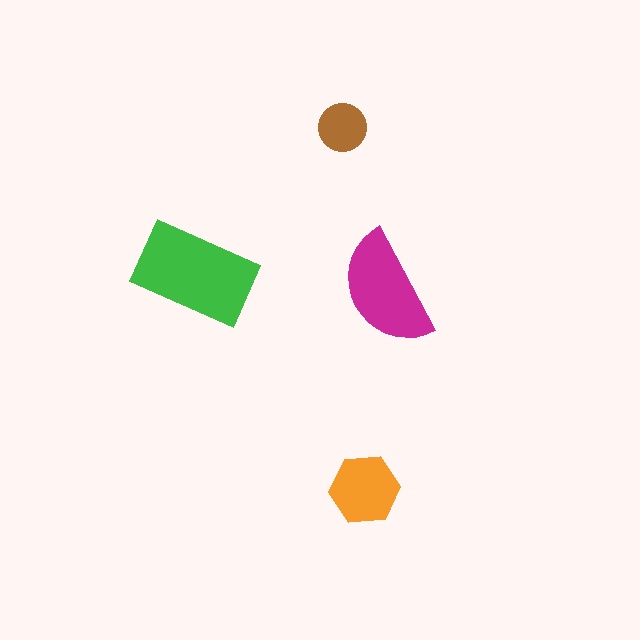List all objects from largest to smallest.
The green rectangle, the magenta semicircle, the orange hexagon, the brown circle.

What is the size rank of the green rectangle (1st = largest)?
1st.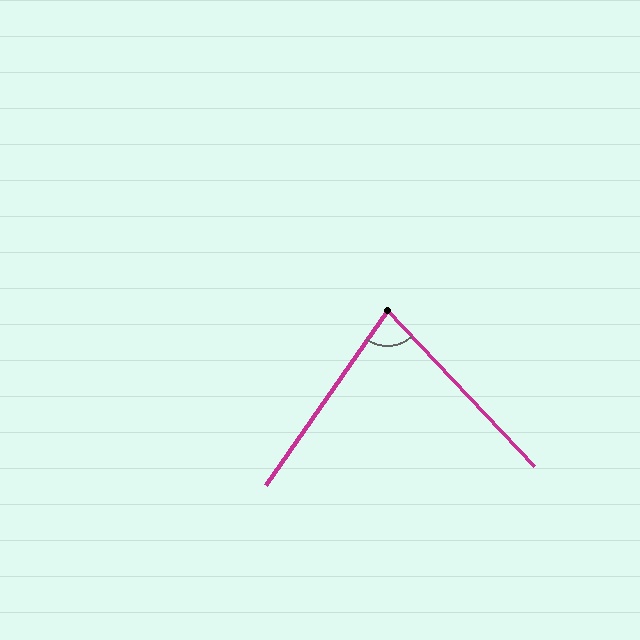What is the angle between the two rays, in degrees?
Approximately 78 degrees.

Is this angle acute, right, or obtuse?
It is acute.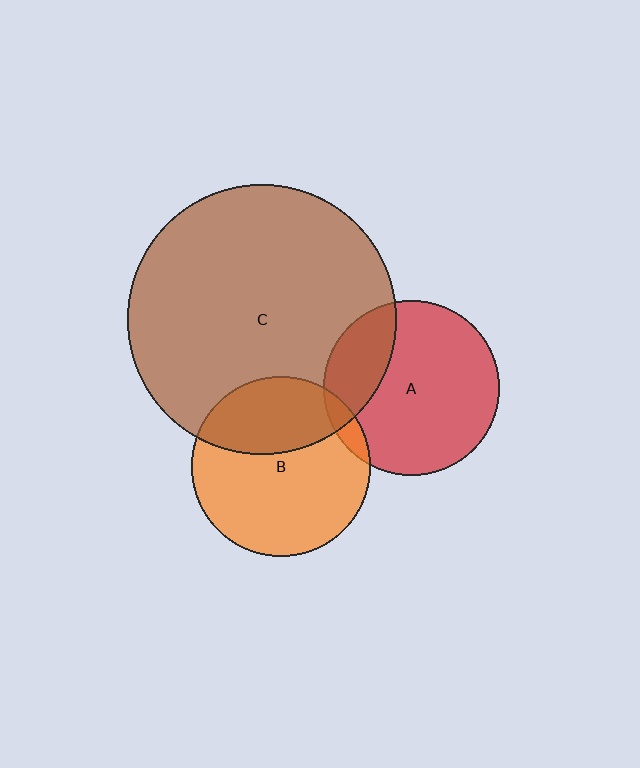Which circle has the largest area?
Circle C (brown).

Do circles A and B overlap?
Yes.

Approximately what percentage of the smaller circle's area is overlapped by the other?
Approximately 5%.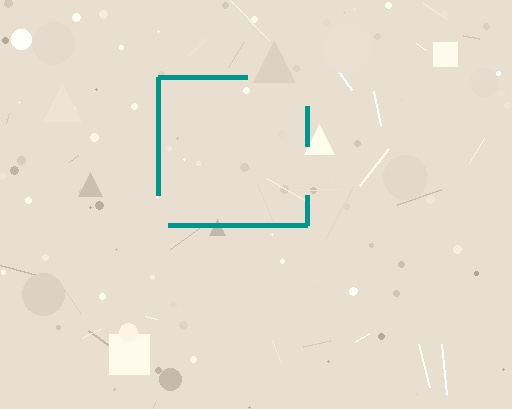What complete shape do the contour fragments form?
The contour fragments form a square.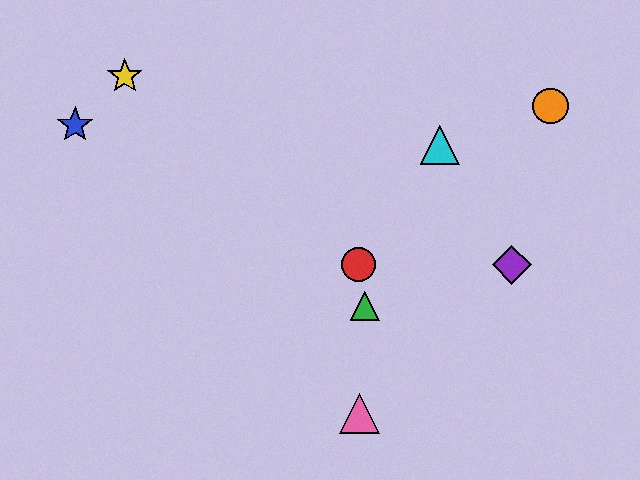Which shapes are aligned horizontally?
The red circle, the purple diamond are aligned horizontally.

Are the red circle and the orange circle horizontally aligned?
No, the red circle is at y≈265 and the orange circle is at y≈106.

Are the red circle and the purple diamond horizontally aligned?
Yes, both are at y≈265.